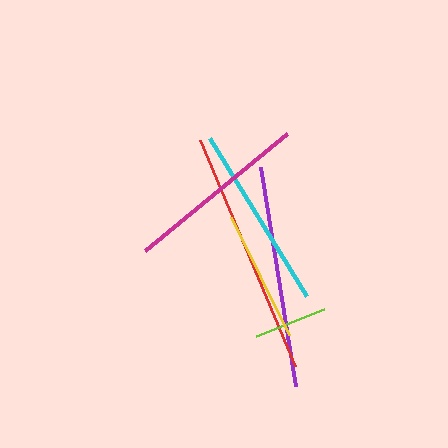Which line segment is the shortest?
The lime line is the shortest at approximately 74 pixels.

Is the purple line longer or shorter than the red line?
The red line is longer than the purple line.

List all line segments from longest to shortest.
From longest to shortest: red, purple, cyan, magenta, yellow, lime.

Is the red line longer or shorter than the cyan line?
The red line is longer than the cyan line.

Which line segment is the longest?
The red line is the longest at approximately 244 pixels.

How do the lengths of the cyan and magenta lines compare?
The cyan and magenta lines are approximately the same length.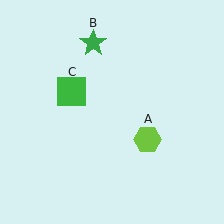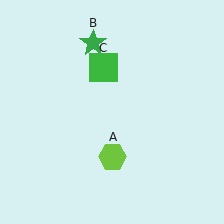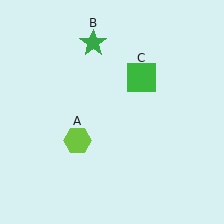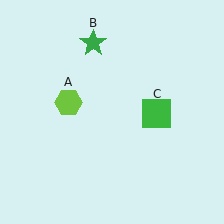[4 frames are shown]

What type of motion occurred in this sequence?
The lime hexagon (object A), green square (object C) rotated clockwise around the center of the scene.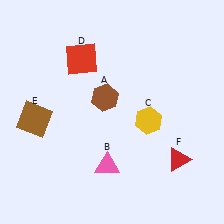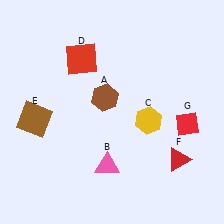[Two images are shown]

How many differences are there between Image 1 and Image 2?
There is 1 difference between the two images.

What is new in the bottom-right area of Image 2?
A red diamond (G) was added in the bottom-right area of Image 2.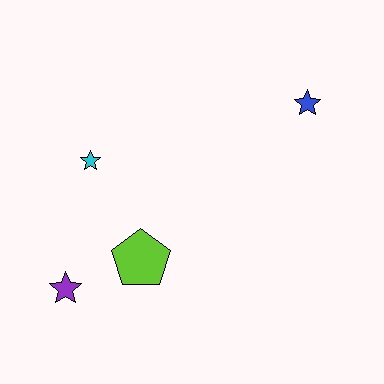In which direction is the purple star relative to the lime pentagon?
The purple star is to the left of the lime pentagon.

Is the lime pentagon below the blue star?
Yes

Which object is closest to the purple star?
The lime pentagon is closest to the purple star.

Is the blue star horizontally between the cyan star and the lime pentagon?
No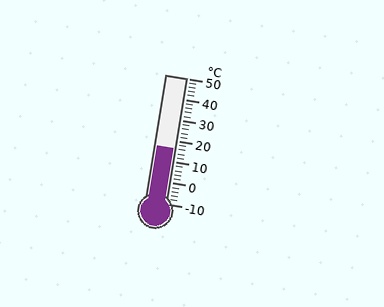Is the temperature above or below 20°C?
The temperature is below 20°C.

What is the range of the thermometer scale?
The thermometer scale ranges from -10°C to 50°C.